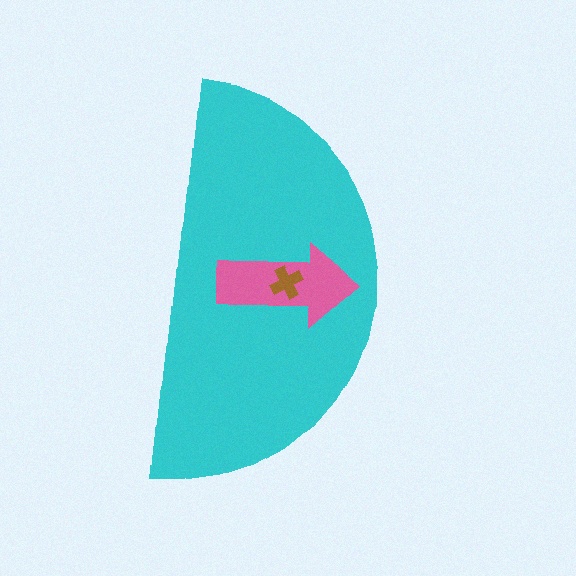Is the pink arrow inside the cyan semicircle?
Yes.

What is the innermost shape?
The brown cross.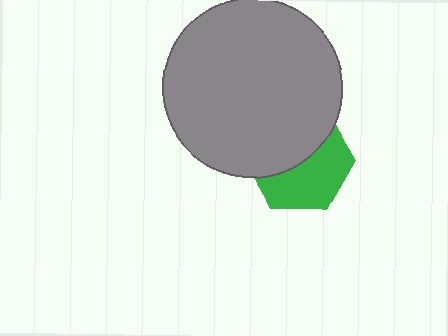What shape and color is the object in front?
The object in front is a gray circle.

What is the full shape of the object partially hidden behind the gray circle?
The partially hidden object is a green hexagon.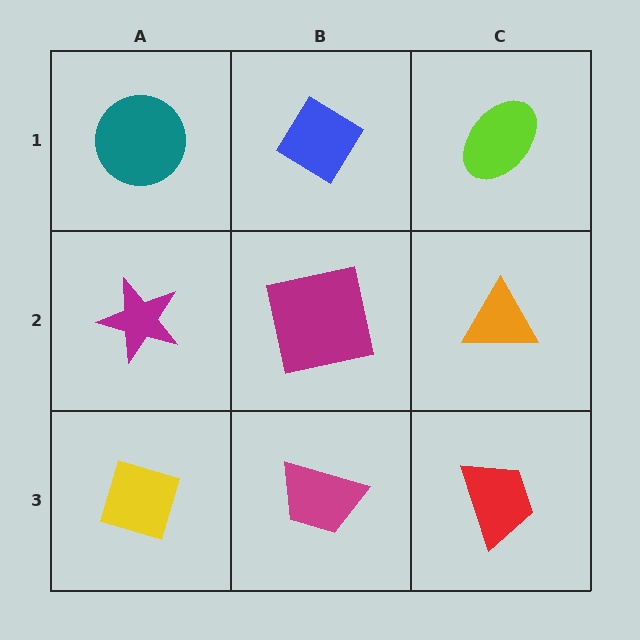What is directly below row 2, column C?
A red trapezoid.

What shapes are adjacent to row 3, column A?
A magenta star (row 2, column A), a magenta trapezoid (row 3, column B).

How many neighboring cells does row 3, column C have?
2.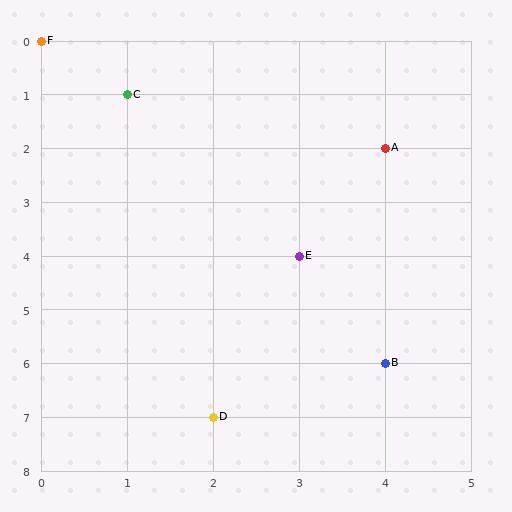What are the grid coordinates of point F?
Point F is at grid coordinates (0, 0).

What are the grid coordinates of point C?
Point C is at grid coordinates (1, 1).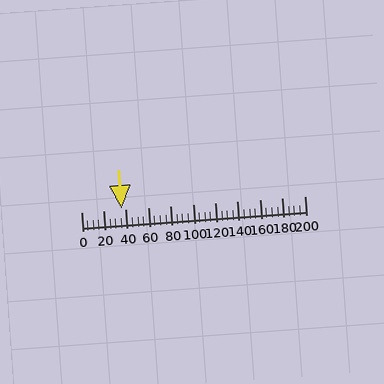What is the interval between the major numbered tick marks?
The major tick marks are spaced 20 units apart.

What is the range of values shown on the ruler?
The ruler shows values from 0 to 200.